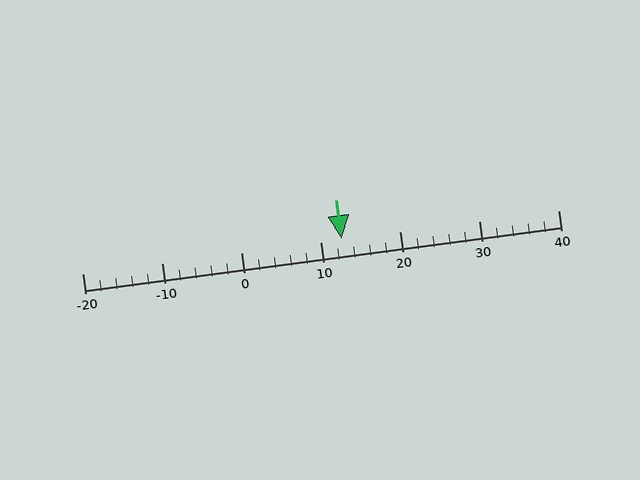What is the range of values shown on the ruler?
The ruler shows values from -20 to 40.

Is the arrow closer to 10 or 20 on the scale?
The arrow is closer to 10.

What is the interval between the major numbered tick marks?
The major tick marks are spaced 10 units apart.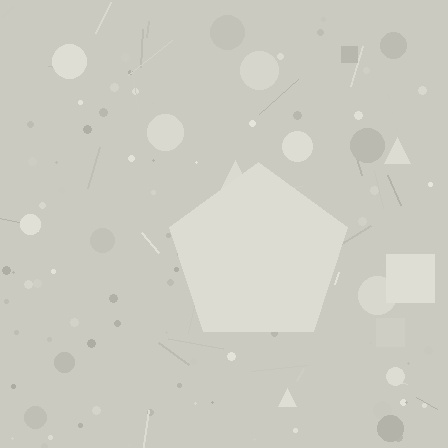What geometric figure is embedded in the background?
A pentagon is embedded in the background.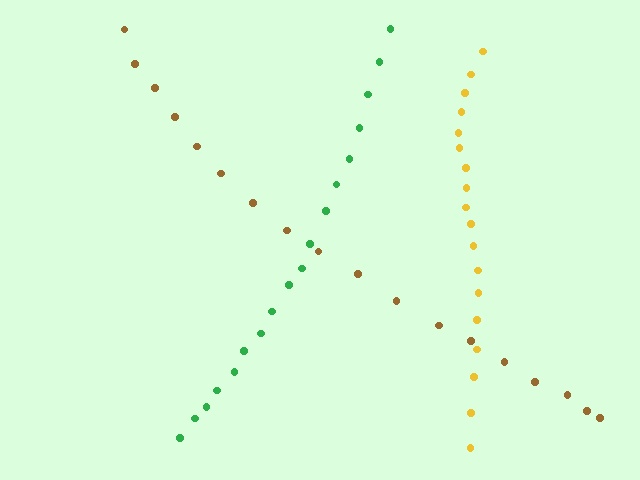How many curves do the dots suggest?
There are 3 distinct paths.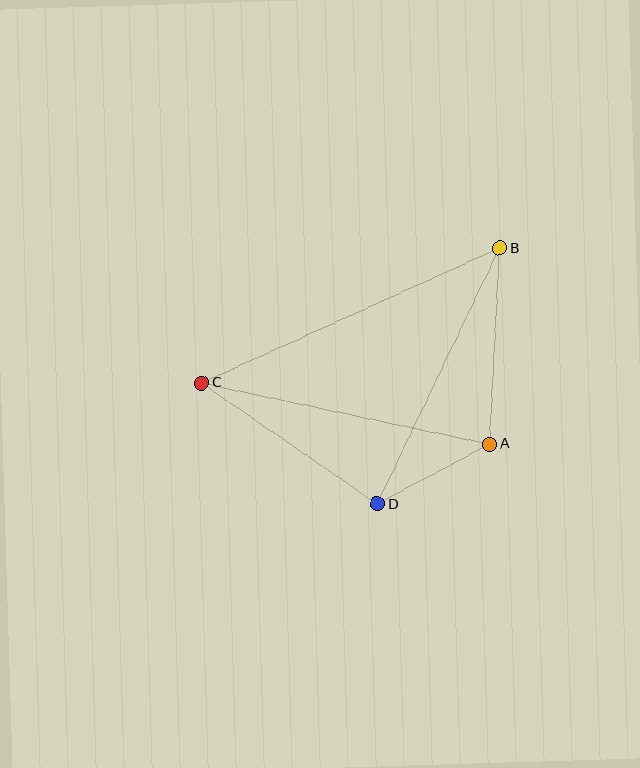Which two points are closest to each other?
Points A and D are closest to each other.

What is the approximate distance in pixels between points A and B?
The distance between A and B is approximately 196 pixels.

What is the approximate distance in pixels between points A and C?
The distance between A and C is approximately 295 pixels.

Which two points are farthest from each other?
Points B and C are farthest from each other.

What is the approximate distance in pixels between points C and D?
The distance between C and D is approximately 213 pixels.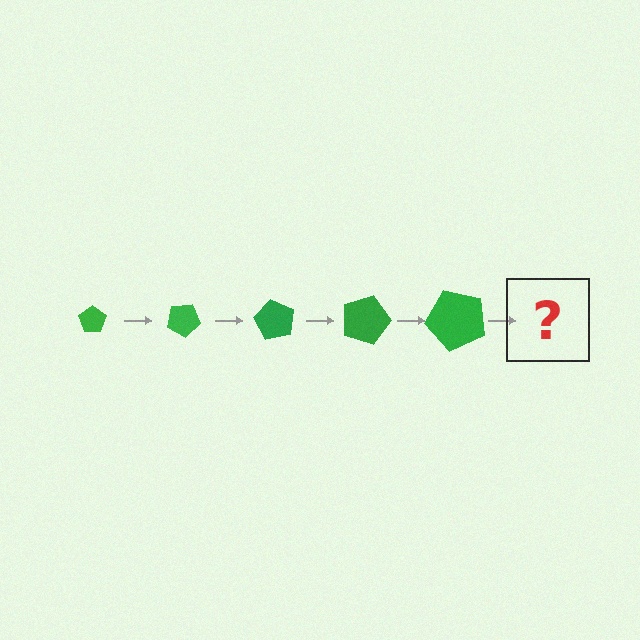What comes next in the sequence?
The next element should be a pentagon, larger than the previous one and rotated 150 degrees from the start.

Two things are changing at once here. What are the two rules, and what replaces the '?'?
The two rules are that the pentagon grows larger each step and it rotates 30 degrees each step. The '?' should be a pentagon, larger than the previous one and rotated 150 degrees from the start.